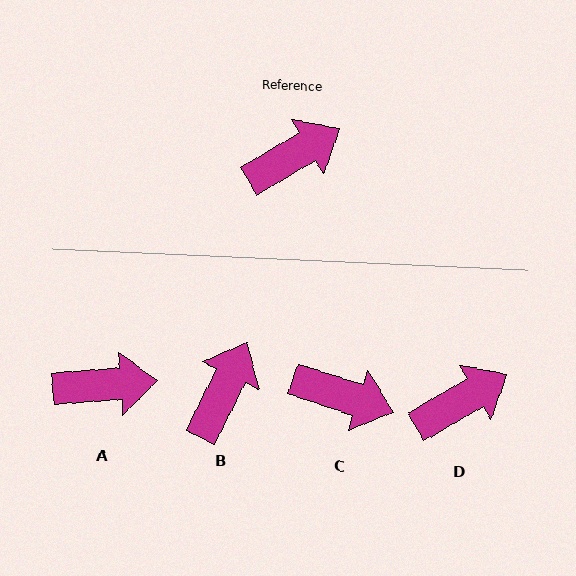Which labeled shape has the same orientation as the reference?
D.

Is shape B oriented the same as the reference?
No, it is off by about 34 degrees.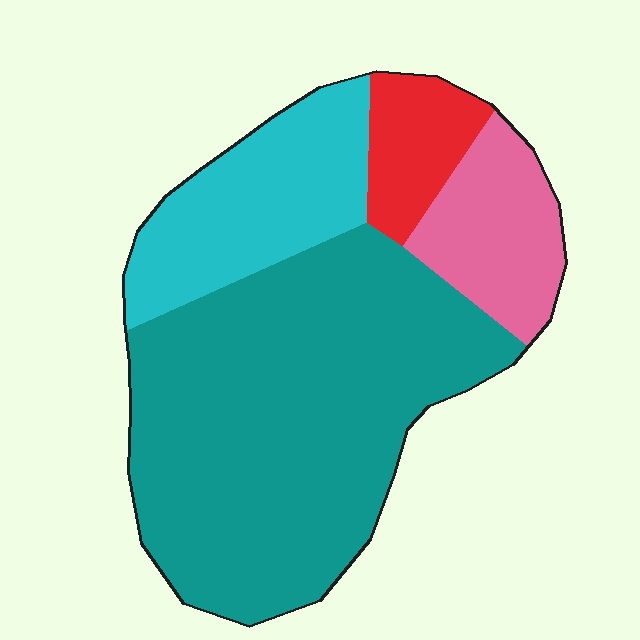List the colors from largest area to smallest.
From largest to smallest: teal, cyan, pink, red.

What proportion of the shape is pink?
Pink takes up about one eighth (1/8) of the shape.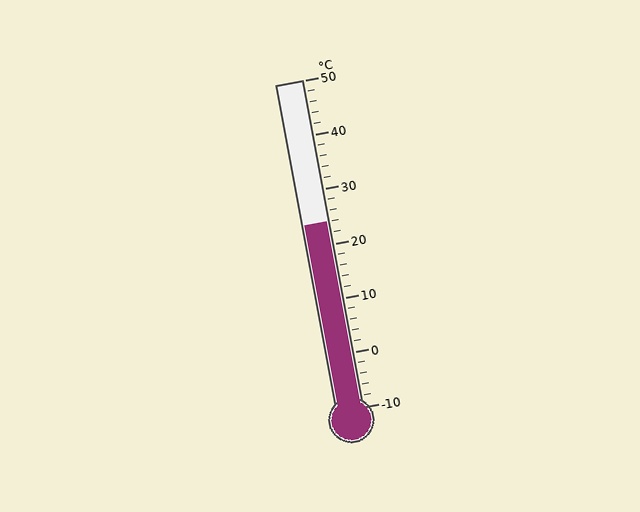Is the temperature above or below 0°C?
The temperature is above 0°C.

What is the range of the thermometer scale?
The thermometer scale ranges from -10°C to 50°C.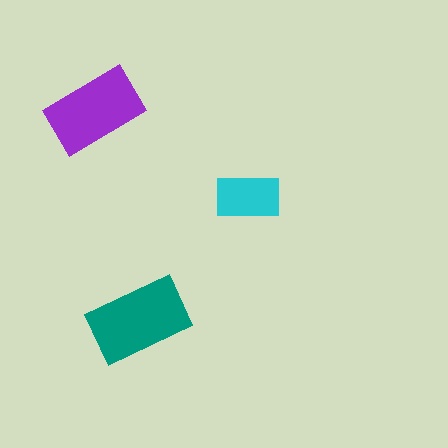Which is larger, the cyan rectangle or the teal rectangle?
The teal one.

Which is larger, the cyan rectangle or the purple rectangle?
The purple one.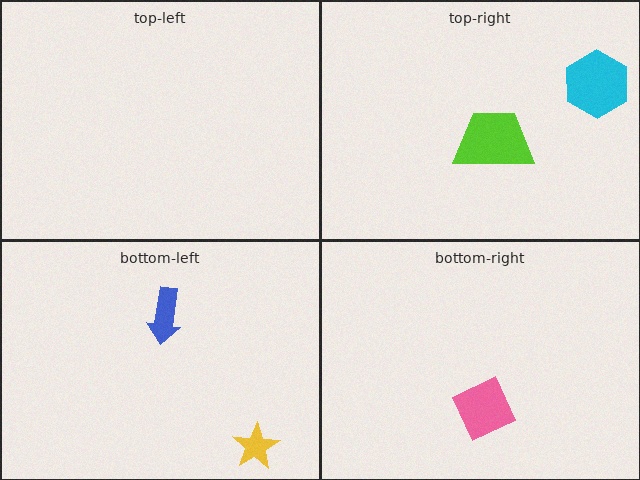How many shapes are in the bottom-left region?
2.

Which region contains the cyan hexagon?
The top-right region.